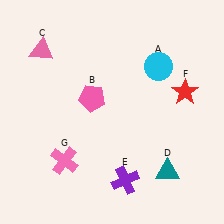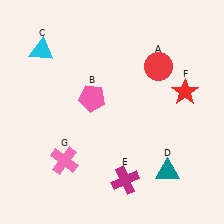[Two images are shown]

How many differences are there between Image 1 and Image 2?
There are 3 differences between the two images.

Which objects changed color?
A changed from cyan to red. C changed from pink to cyan. E changed from purple to magenta.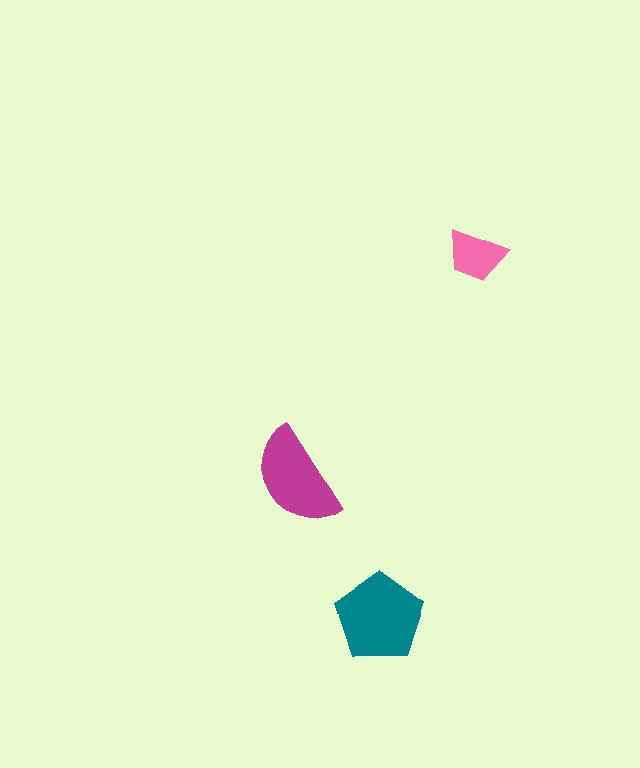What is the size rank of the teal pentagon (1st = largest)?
1st.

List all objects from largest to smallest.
The teal pentagon, the magenta semicircle, the pink trapezoid.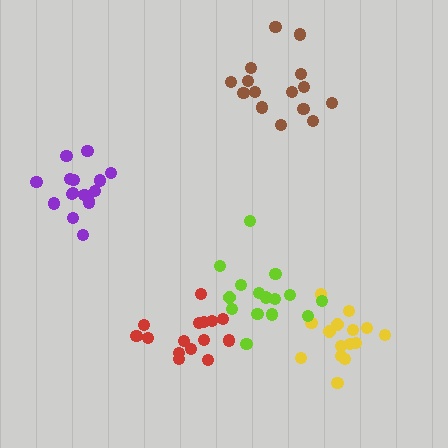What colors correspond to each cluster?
The clusters are colored: yellow, red, brown, lime, purple.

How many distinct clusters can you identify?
There are 5 distinct clusters.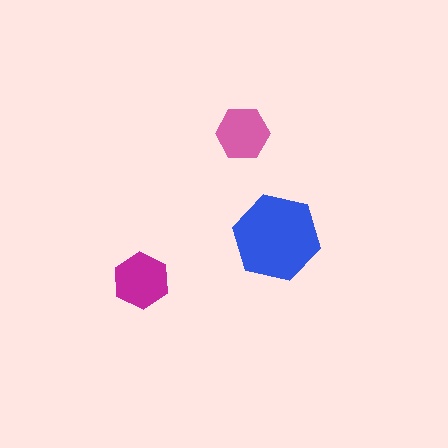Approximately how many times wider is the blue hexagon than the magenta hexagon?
About 1.5 times wider.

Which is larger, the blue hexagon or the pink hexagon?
The blue one.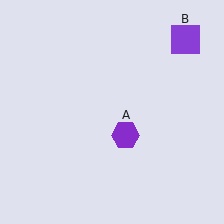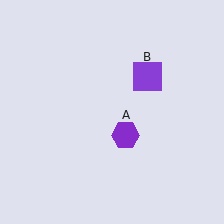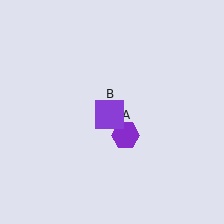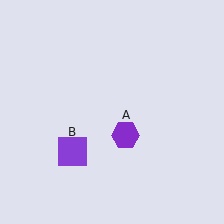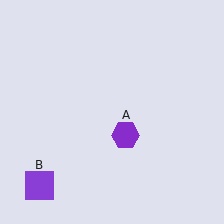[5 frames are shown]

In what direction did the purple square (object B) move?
The purple square (object B) moved down and to the left.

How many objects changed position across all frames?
1 object changed position: purple square (object B).